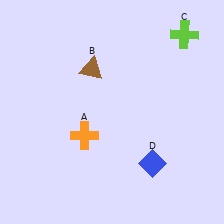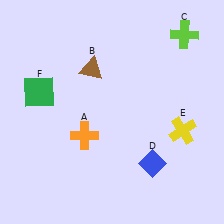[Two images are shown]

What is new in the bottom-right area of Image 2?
A yellow cross (E) was added in the bottom-right area of Image 2.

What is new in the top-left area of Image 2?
A green square (F) was added in the top-left area of Image 2.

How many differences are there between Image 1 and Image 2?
There are 2 differences between the two images.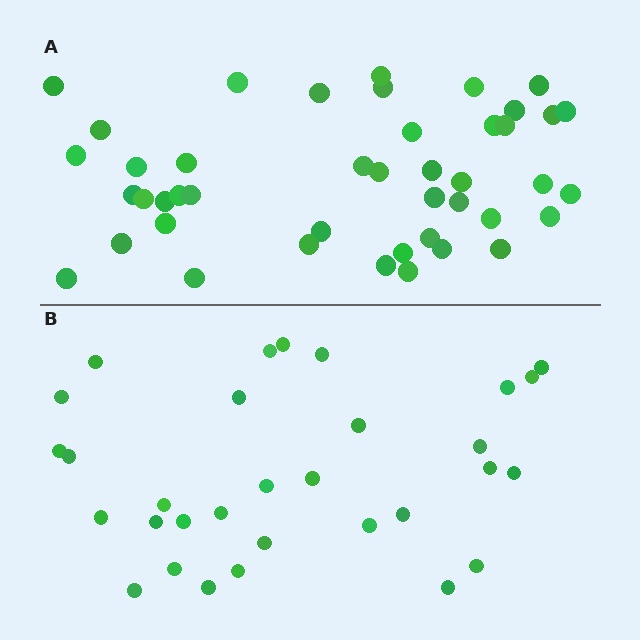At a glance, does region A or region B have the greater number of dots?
Region A (the top region) has more dots.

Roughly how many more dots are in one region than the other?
Region A has approximately 15 more dots than region B.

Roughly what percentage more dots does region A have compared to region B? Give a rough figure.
About 40% more.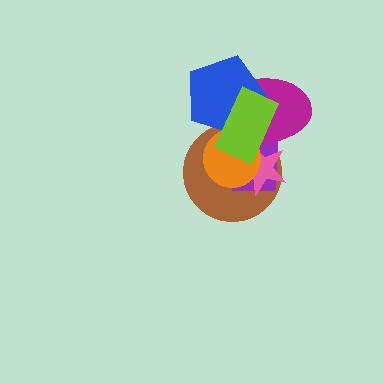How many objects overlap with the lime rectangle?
6 objects overlap with the lime rectangle.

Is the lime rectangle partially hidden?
No, no other shape covers it.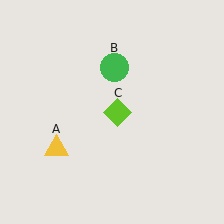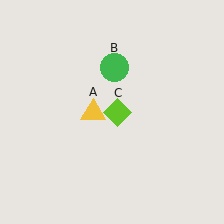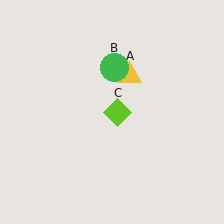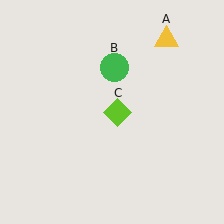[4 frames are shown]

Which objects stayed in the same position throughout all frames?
Green circle (object B) and lime diamond (object C) remained stationary.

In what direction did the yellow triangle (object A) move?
The yellow triangle (object A) moved up and to the right.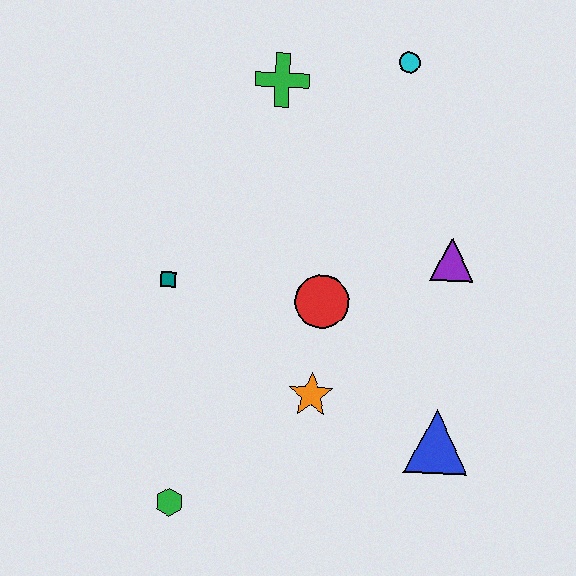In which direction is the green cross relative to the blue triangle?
The green cross is above the blue triangle.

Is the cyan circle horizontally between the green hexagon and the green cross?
No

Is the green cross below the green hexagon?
No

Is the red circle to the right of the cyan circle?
No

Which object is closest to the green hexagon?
The orange star is closest to the green hexagon.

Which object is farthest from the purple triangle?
The green hexagon is farthest from the purple triangle.